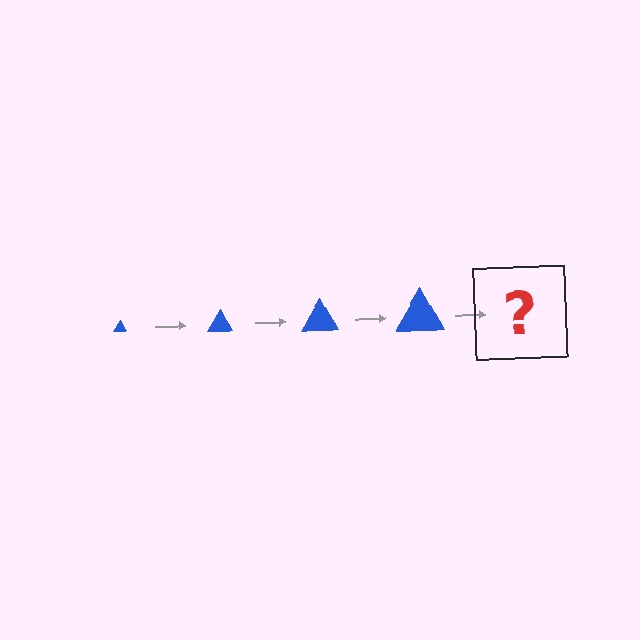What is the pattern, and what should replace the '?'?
The pattern is that the triangle gets progressively larger each step. The '?' should be a blue triangle, larger than the previous one.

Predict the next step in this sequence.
The next step is a blue triangle, larger than the previous one.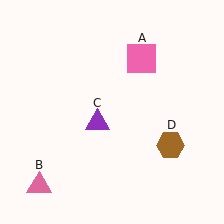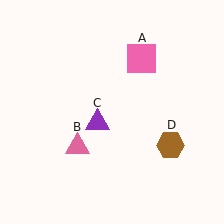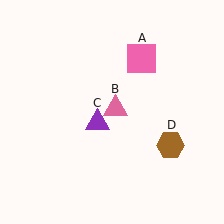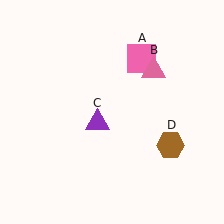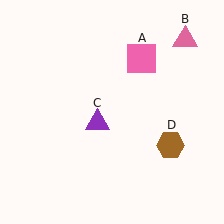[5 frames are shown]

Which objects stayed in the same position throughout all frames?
Pink square (object A) and purple triangle (object C) and brown hexagon (object D) remained stationary.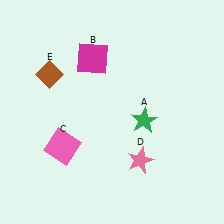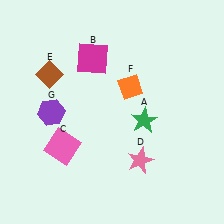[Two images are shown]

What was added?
An orange diamond (F), a purple hexagon (G) were added in Image 2.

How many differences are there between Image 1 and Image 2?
There are 2 differences between the two images.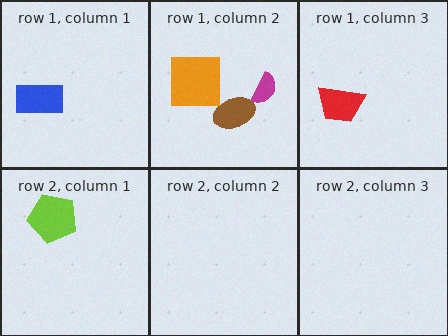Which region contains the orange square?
The row 1, column 2 region.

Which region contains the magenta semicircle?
The row 1, column 2 region.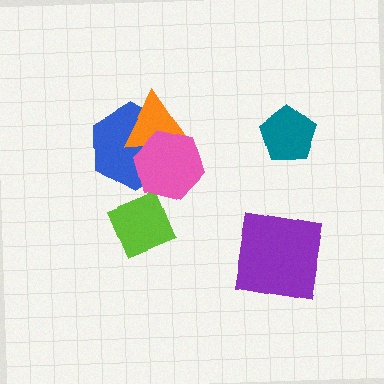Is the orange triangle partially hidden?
Yes, it is partially covered by another shape.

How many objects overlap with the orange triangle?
2 objects overlap with the orange triangle.